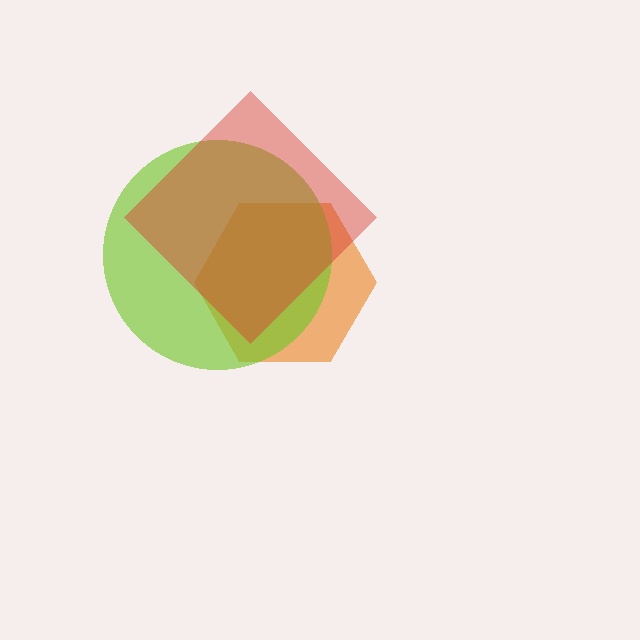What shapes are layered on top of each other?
The layered shapes are: an orange hexagon, a lime circle, a red diamond.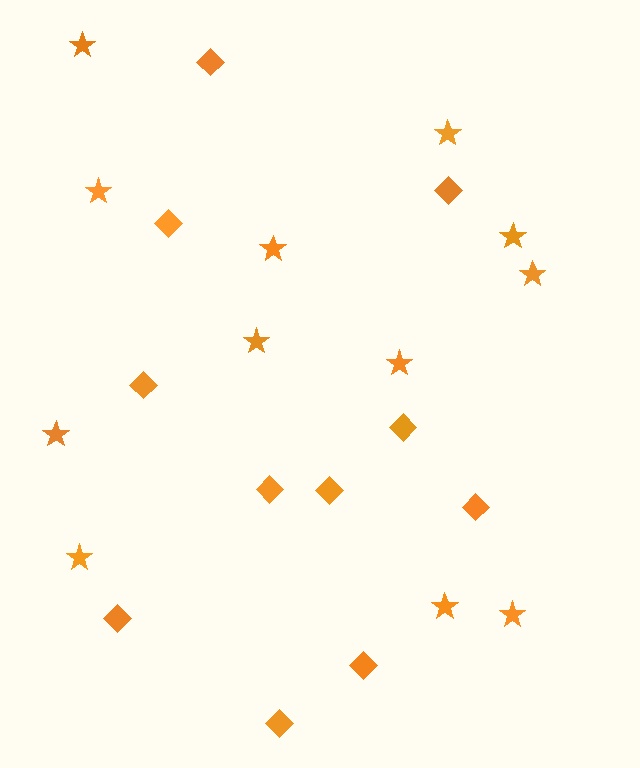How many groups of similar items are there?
There are 2 groups: one group of stars (12) and one group of diamonds (11).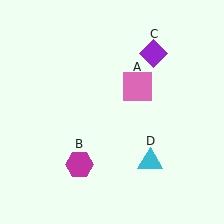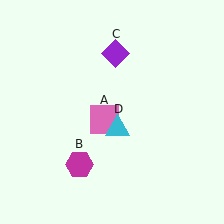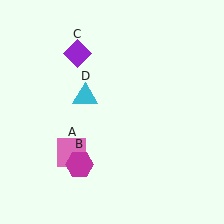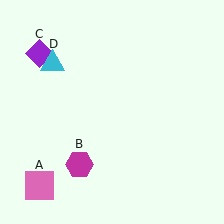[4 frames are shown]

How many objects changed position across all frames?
3 objects changed position: pink square (object A), purple diamond (object C), cyan triangle (object D).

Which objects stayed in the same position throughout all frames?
Magenta hexagon (object B) remained stationary.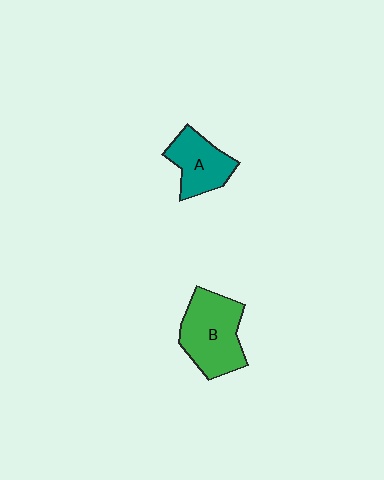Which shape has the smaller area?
Shape A (teal).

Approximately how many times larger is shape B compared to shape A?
Approximately 1.4 times.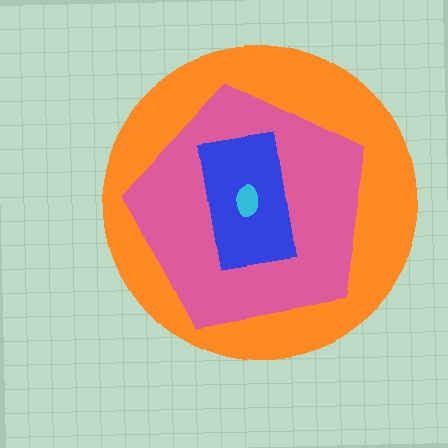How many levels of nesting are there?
4.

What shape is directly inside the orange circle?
The pink pentagon.